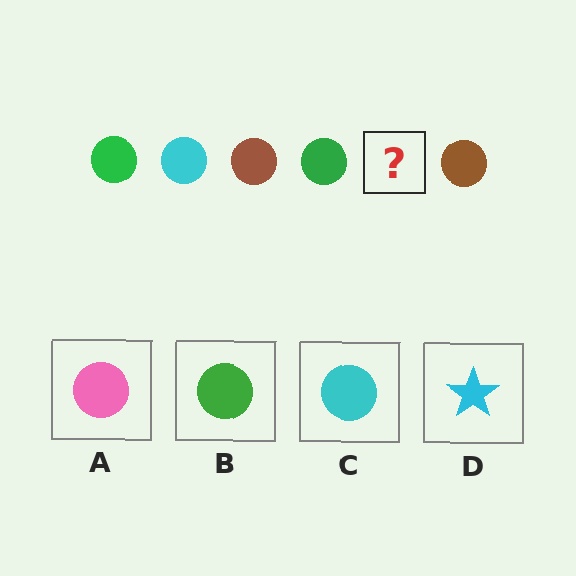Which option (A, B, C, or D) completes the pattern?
C.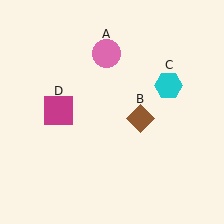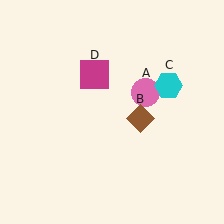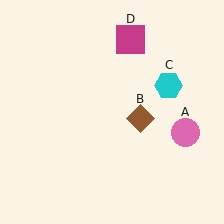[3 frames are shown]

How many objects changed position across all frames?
2 objects changed position: pink circle (object A), magenta square (object D).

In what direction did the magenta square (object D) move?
The magenta square (object D) moved up and to the right.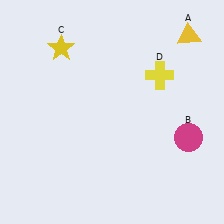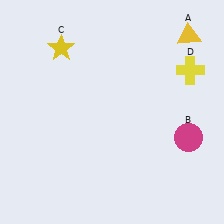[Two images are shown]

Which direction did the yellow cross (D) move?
The yellow cross (D) moved right.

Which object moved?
The yellow cross (D) moved right.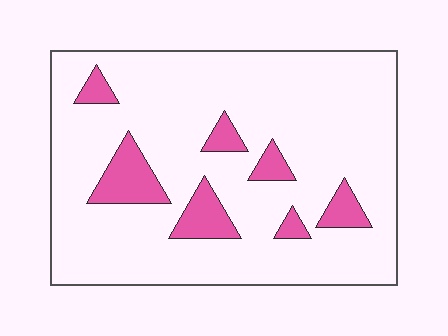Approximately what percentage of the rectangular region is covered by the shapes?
Approximately 15%.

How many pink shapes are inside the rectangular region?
7.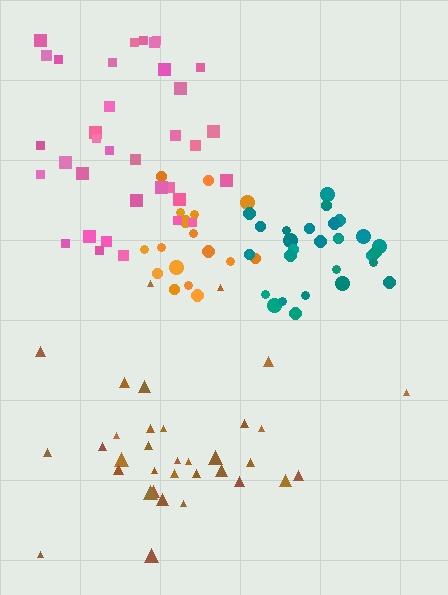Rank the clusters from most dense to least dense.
teal, orange, pink, brown.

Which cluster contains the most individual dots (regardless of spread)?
Pink (35).